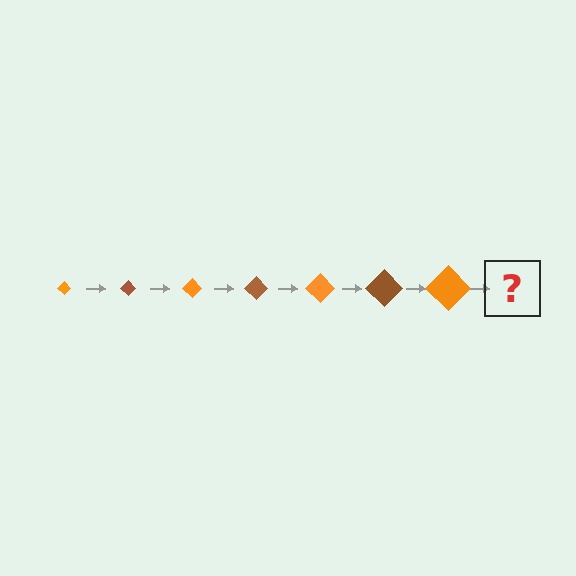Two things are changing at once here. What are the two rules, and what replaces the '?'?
The two rules are that the diamond grows larger each step and the color cycles through orange and brown. The '?' should be a brown diamond, larger than the previous one.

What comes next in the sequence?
The next element should be a brown diamond, larger than the previous one.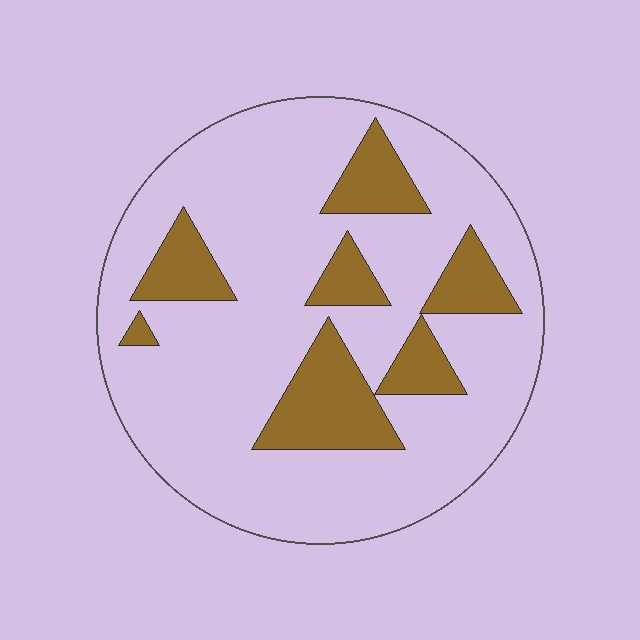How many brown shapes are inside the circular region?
7.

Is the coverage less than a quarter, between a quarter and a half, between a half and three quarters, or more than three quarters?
Less than a quarter.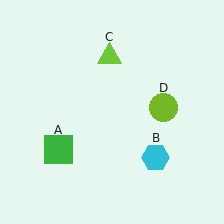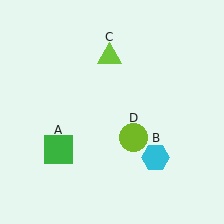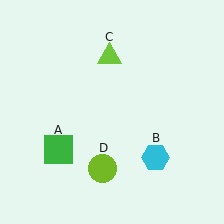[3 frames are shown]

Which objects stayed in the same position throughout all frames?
Green square (object A) and cyan hexagon (object B) and lime triangle (object C) remained stationary.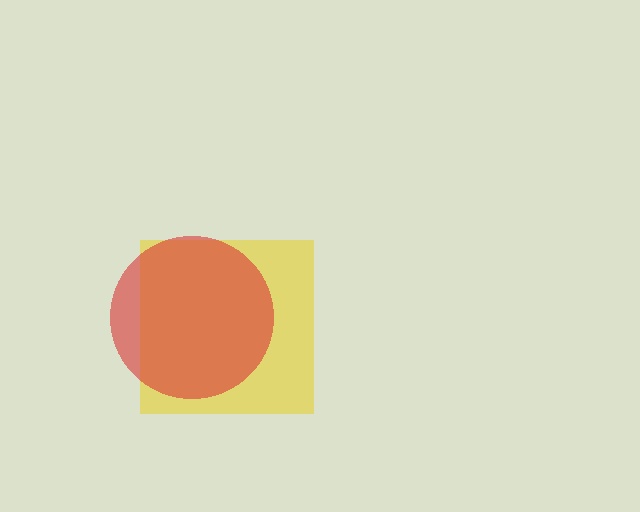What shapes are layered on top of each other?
The layered shapes are: a yellow square, a red circle.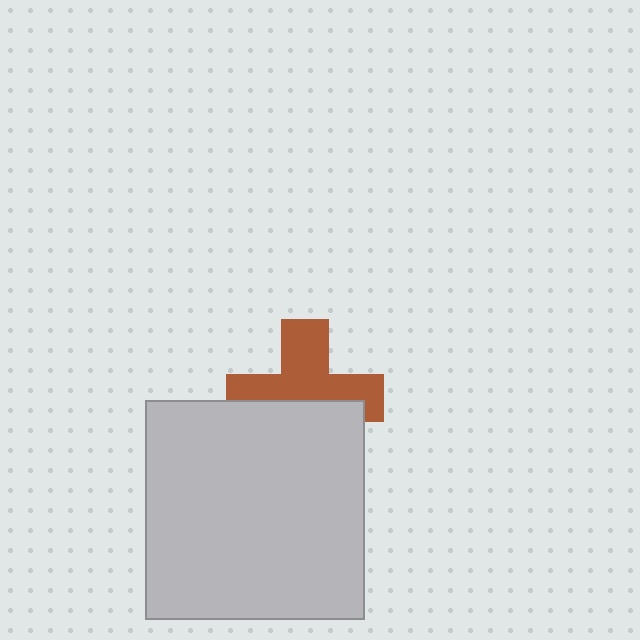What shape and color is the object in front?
The object in front is a light gray square.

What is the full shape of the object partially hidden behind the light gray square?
The partially hidden object is a brown cross.